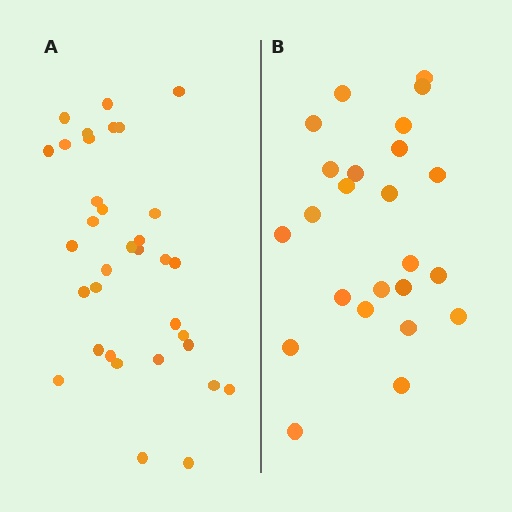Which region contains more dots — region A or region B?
Region A (the left region) has more dots.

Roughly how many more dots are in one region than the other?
Region A has roughly 10 or so more dots than region B.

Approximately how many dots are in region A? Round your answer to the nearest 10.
About 30 dots. (The exact count is 34, which rounds to 30.)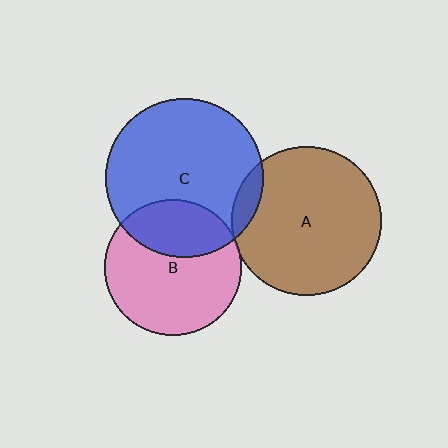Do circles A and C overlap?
Yes.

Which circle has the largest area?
Circle C (blue).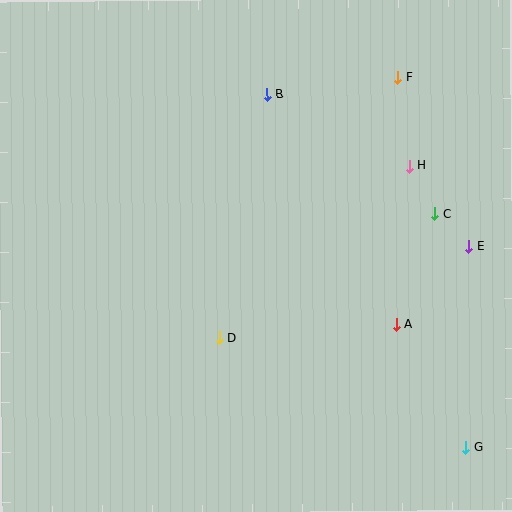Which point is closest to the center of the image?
Point D at (219, 338) is closest to the center.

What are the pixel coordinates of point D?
Point D is at (219, 338).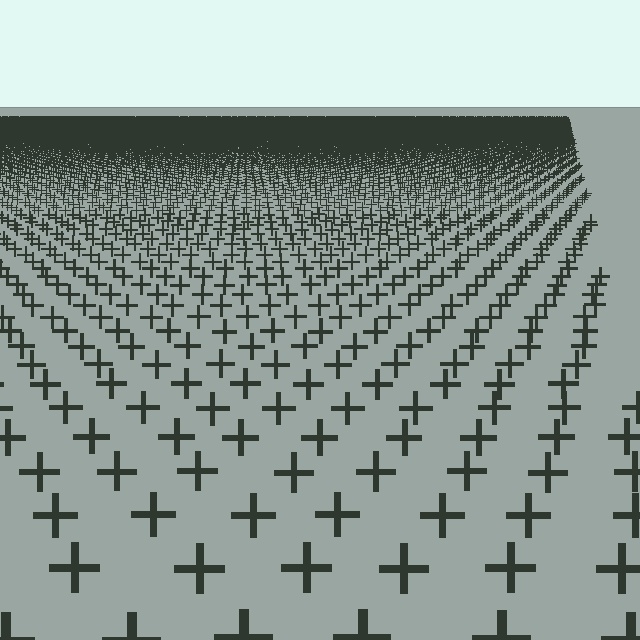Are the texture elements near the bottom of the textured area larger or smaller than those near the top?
Larger. Near the bottom, elements are closer to the viewer and appear at a bigger on-screen size.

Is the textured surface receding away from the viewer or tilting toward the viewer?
The surface is receding away from the viewer. Texture elements get smaller and denser toward the top.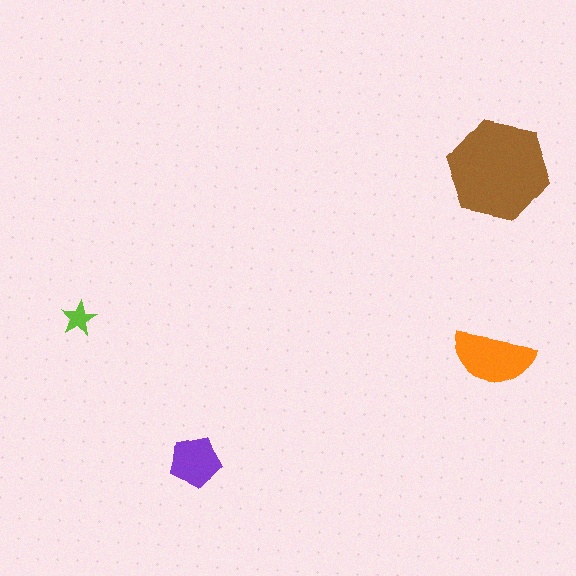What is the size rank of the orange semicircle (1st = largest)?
2nd.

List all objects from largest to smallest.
The brown hexagon, the orange semicircle, the purple pentagon, the lime star.